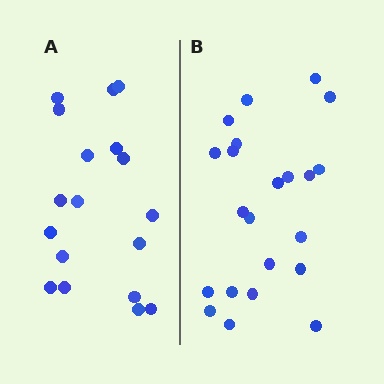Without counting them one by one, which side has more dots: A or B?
Region B (the right region) has more dots.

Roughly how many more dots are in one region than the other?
Region B has about 4 more dots than region A.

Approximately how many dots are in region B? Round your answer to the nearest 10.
About 20 dots. (The exact count is 22, which rounds to 20.)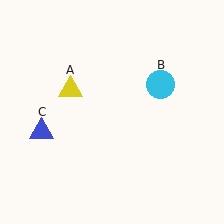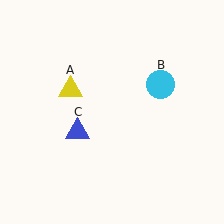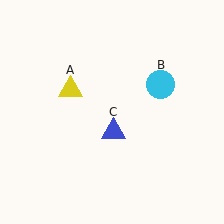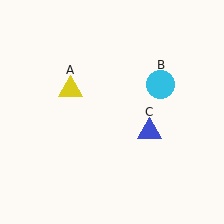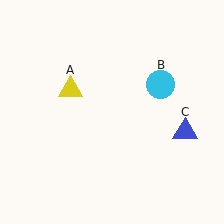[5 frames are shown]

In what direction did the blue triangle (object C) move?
The blue triangle (object C) moved right.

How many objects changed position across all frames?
1 object changed position: blue triangle (object C).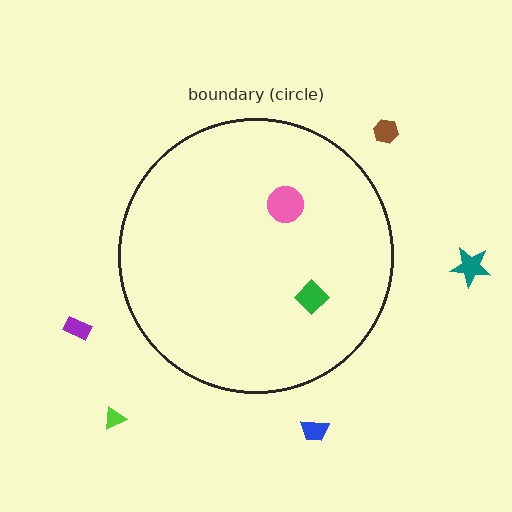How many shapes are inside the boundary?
2 inside, 5 outside.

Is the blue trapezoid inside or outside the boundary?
Outside.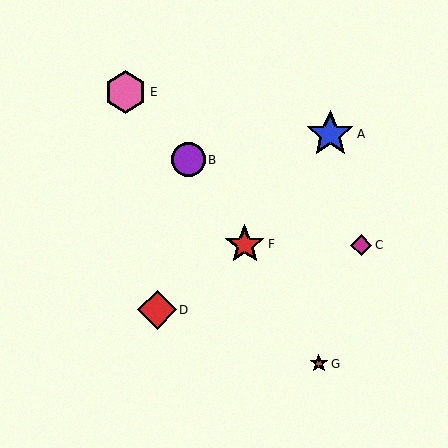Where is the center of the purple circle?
The center of the purple circle is at (188, 160).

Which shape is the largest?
The blue star (labeled A) is the largest.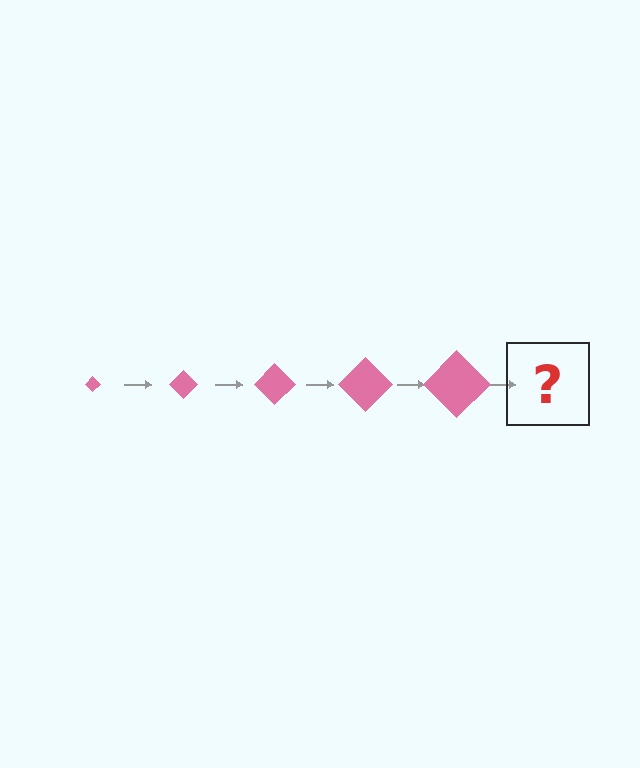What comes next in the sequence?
The next element should be a pink diamond, larger than the previous one.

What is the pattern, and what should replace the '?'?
The pattern is that the diamond gets progressively larger each step. The '?' should be a pink diamond, larger than the previous one.